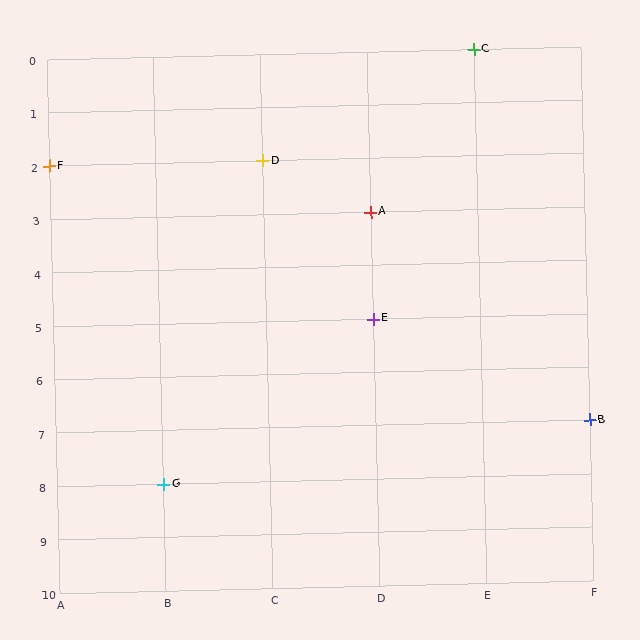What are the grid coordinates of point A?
Point A is at grid coordinates (D, 3).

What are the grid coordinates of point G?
Point G is at grid coordinates (B, 8).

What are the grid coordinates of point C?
Point C is at grid coordinates (E, 0).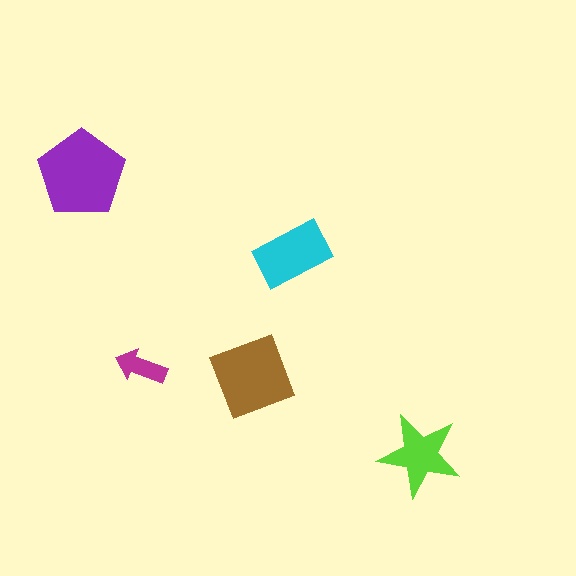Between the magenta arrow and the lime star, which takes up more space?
The lime star.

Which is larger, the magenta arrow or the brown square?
The brown square.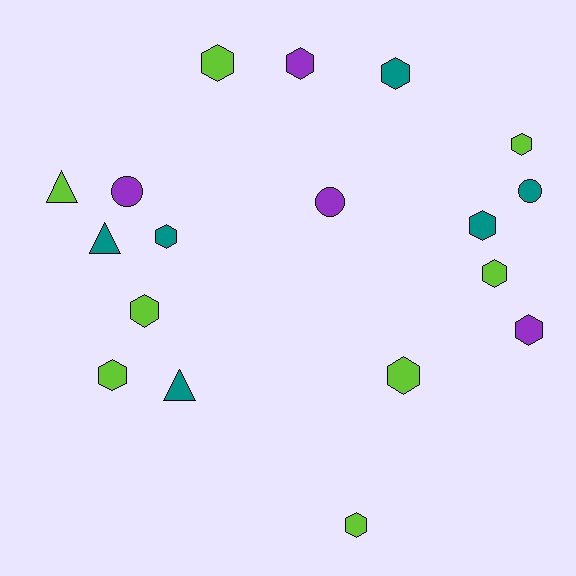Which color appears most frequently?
Lime, with 8 objects.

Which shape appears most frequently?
Hexagon, with 12 objects.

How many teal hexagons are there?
There are 3 teal hexagons.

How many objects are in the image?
There are 18 objects.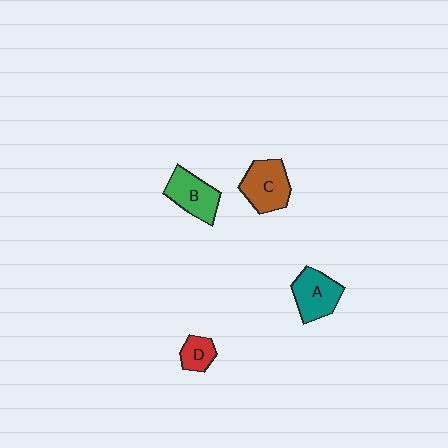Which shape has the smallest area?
Shape D (red).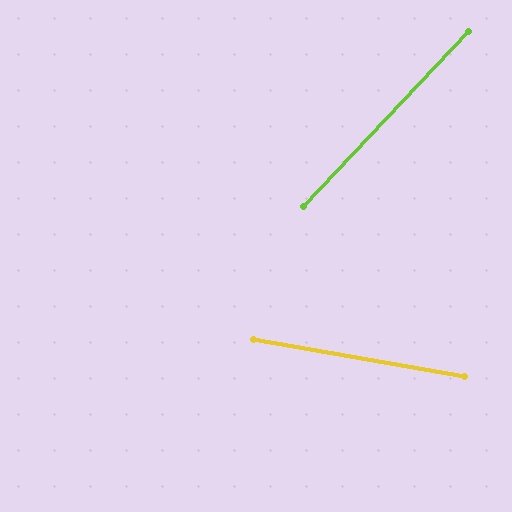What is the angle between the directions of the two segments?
Approximately 56 degrees.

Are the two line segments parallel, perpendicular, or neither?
Neither parallel nor perpendicular — they differ by about 56°.